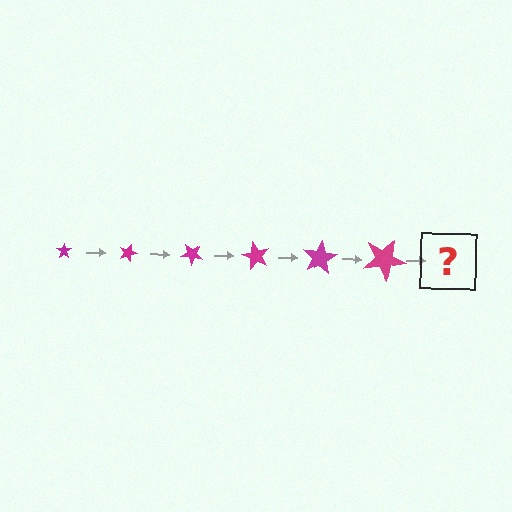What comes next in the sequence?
The next element should be a star, larger than the previous one and rotated 120 degrees from the start.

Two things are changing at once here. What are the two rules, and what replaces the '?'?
The two rules are that the star grows larger each step and it rotates 20 degrees each step. The '?' should be a star, larger than the previous one and rotated 120 degrees from the start.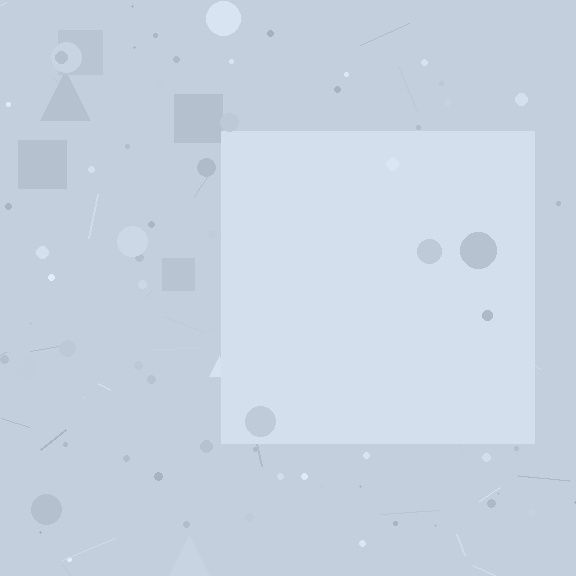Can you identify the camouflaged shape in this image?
The camouflaged shape is a square.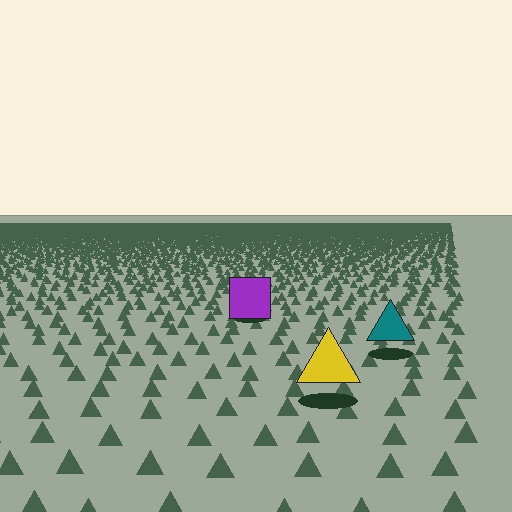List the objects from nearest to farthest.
From nearest to farthest: the yellow triangle, the teal triangle, the purple square.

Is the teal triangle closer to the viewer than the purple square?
Yes. The teal triangle is closer — you can tell from the texture gradient: the ground texture is coarser near it.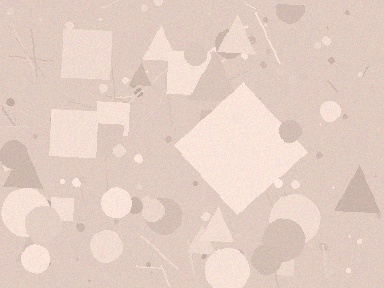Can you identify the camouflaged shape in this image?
The camouflaged shape is a diamond.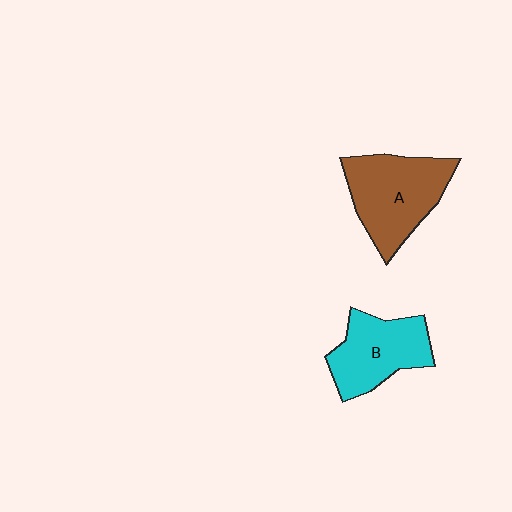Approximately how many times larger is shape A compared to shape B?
Approximately 1.2 times.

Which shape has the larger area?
Shape A (brown).